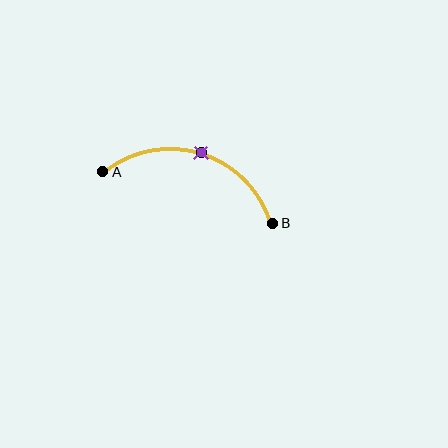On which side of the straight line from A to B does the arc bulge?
The arc bulges above the straight line connecting A and B.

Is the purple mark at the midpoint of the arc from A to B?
Yes. The purple mark lies on the arc at equal arc-length from both A and B — it is the arc midpoint.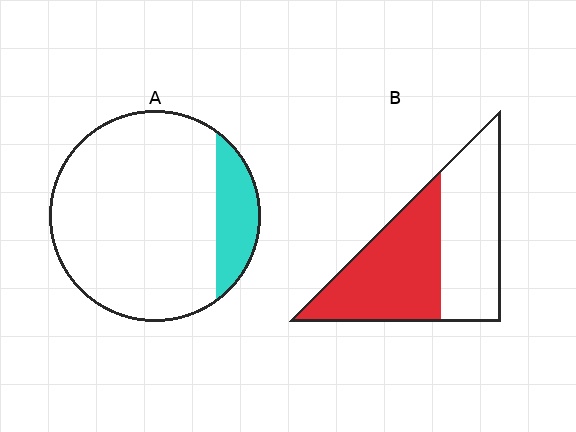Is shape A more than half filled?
No.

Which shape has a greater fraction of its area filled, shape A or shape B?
Shape B.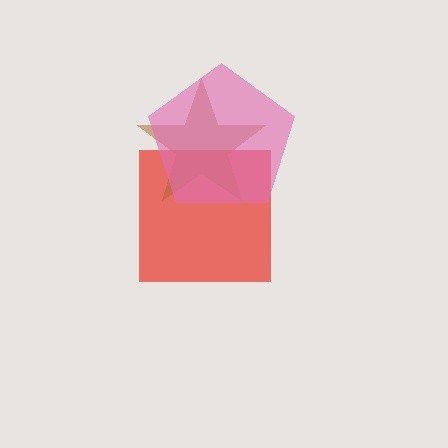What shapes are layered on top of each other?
The layered shapes are: a red square, a brown star, a pink pentagon.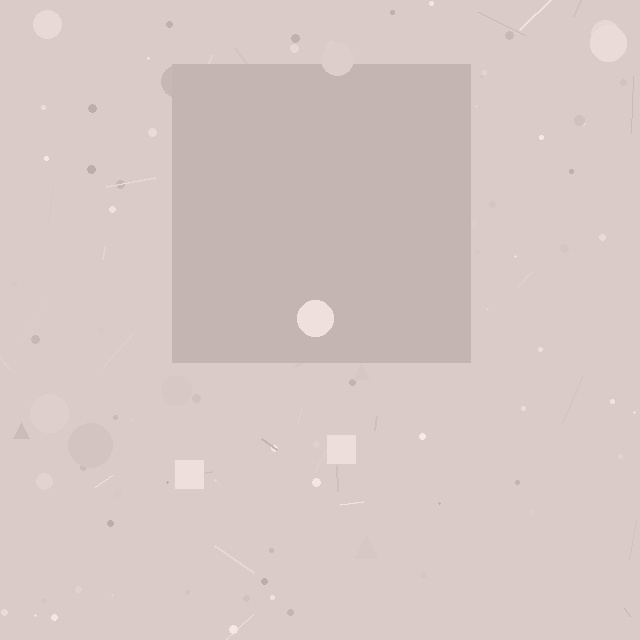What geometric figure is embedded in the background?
A square is embedded in the background.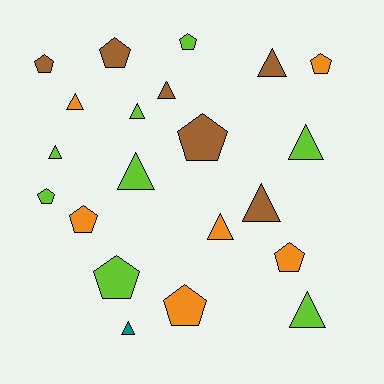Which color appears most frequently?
Lime, with 8 objects.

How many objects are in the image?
There are 21 objects.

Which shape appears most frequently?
Triangle, with 11 objects.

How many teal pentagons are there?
There are no teal pentagons.